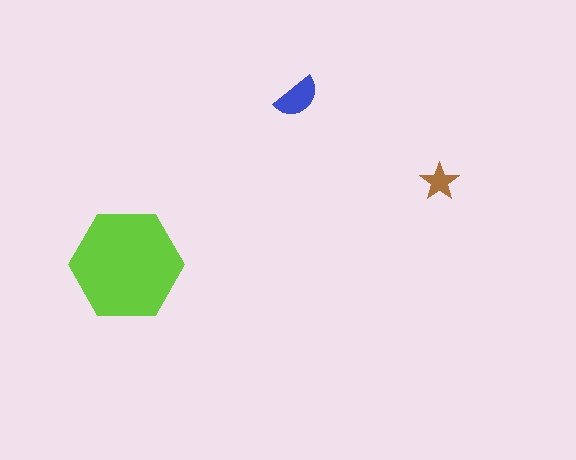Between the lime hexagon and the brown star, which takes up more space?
The lime hexagon.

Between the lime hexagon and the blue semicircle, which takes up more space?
The lime hexagon.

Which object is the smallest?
The brown star.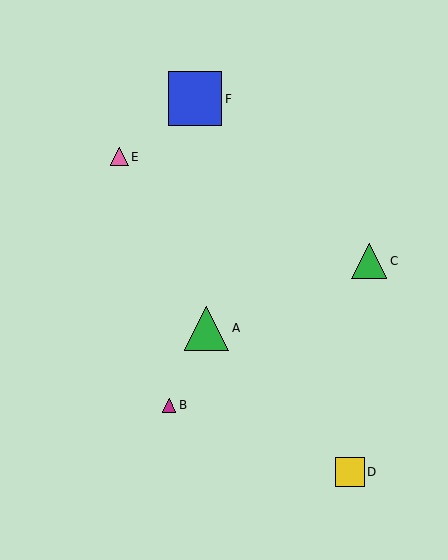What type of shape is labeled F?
Shape F is a blue square.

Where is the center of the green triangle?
The center of the green triangle is at (369, 261).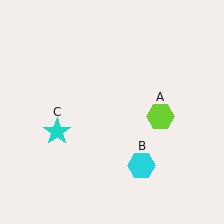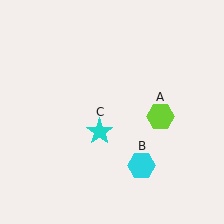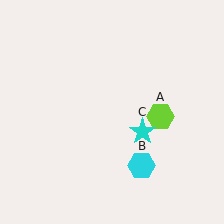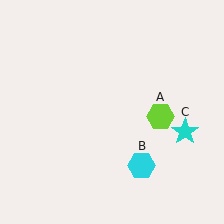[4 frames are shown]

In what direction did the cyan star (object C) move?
The cyan star (object C) moved right.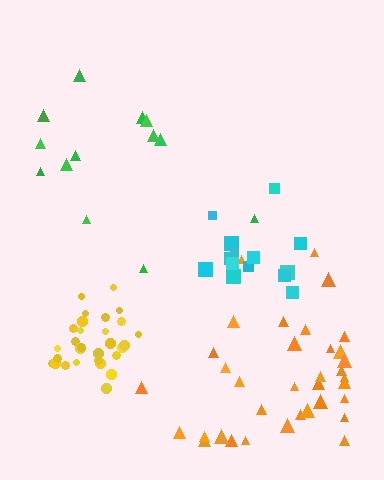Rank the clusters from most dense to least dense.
yellow, cyan, orange, green.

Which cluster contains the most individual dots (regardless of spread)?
Orange (35).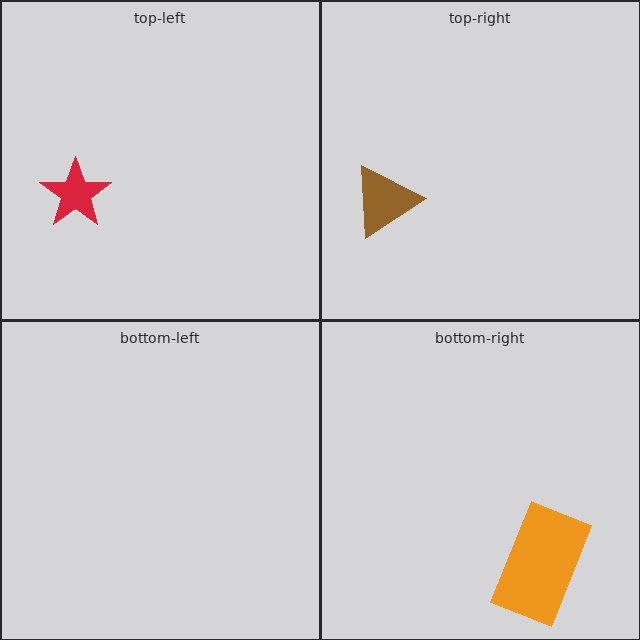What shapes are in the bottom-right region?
The orange rectangle.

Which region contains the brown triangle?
The top-right region.